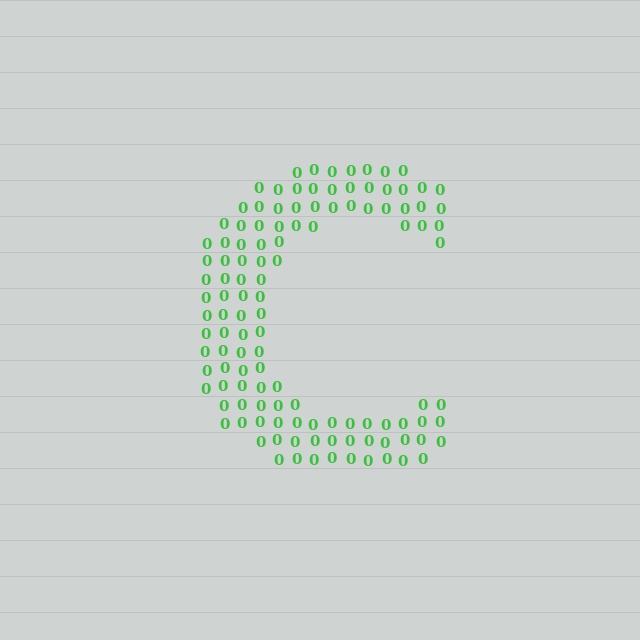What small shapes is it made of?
It is made of small digit 0's.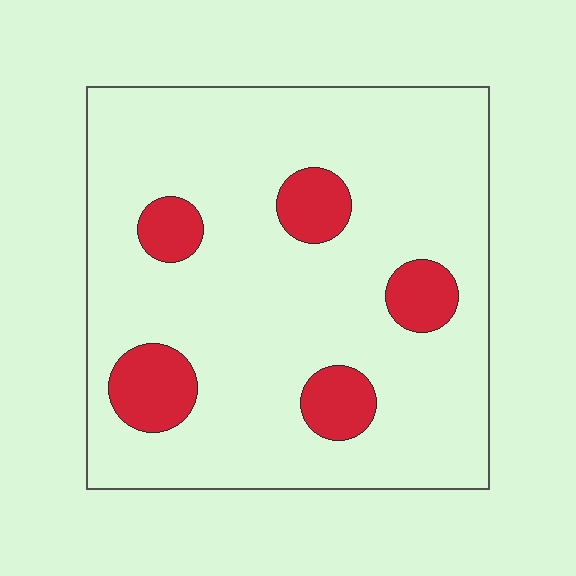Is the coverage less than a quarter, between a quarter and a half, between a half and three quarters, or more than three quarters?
Less than a quarter.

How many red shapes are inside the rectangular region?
5.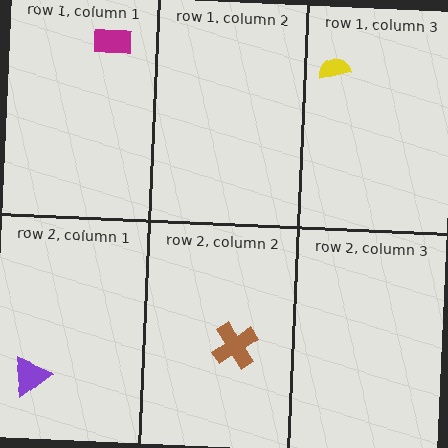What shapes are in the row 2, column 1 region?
The purple triangle.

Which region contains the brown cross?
The row 2, column 2 region.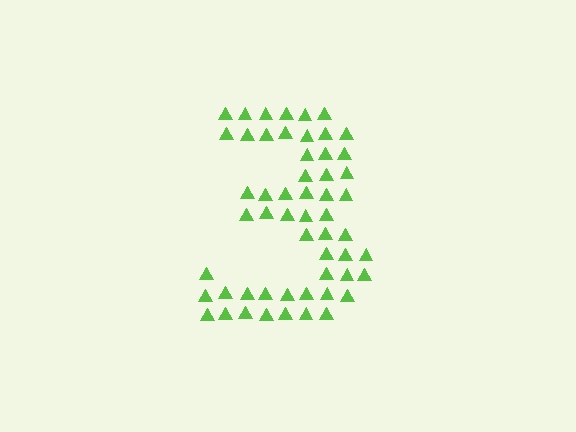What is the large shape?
The large shape is the digit 3.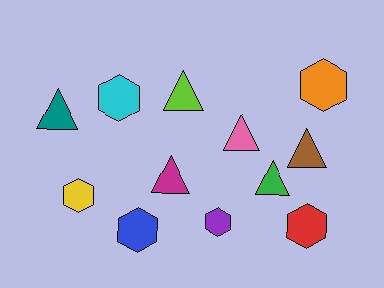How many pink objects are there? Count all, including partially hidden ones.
There is 1 pink object.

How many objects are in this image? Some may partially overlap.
There are 12 objects.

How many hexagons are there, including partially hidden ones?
There are 6 hexagons.